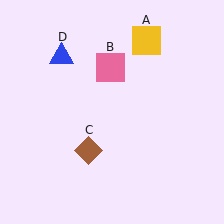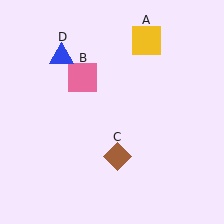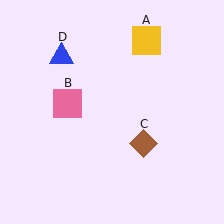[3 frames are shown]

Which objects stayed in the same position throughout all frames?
Yellow square (object A) and blue triangle (object D) remained stationary.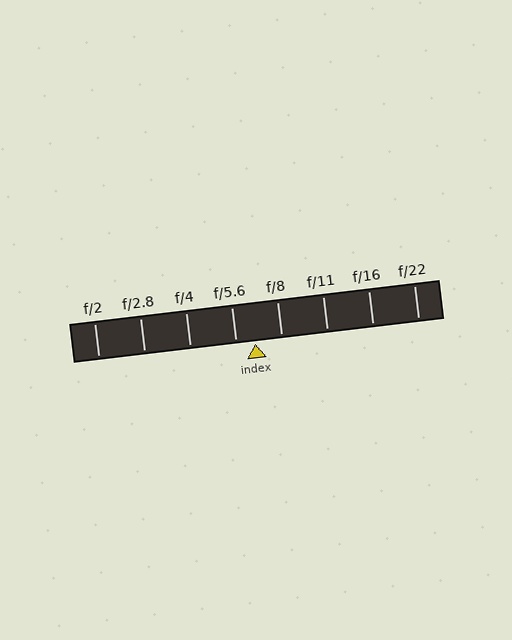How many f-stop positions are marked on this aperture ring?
There are 8 f-stop positions marked.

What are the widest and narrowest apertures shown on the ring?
The widest aperture shown is f/2 and the narrowest is f/22.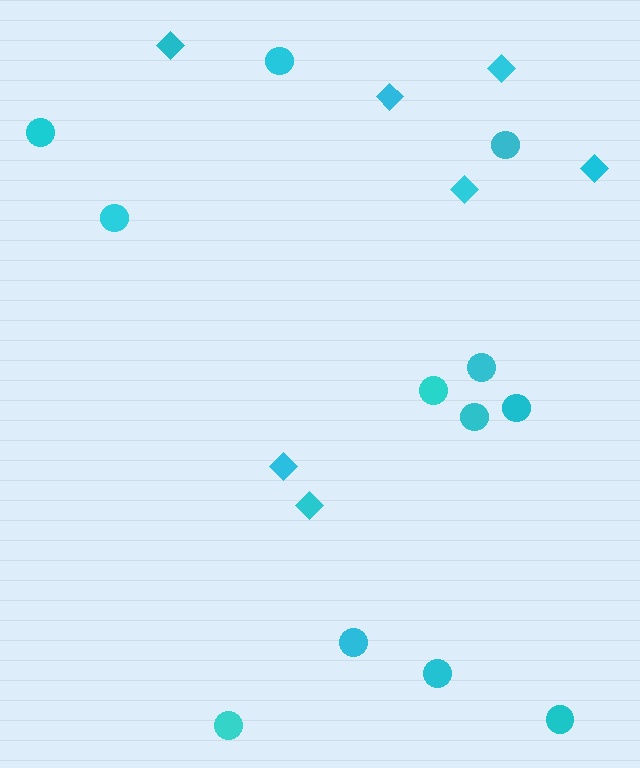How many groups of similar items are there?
There are 2 groups: one group of diamonds (7) and one group of circles (12).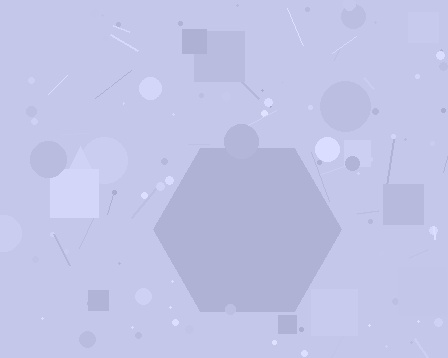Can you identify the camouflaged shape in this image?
The camouflaged shape is a hexagon.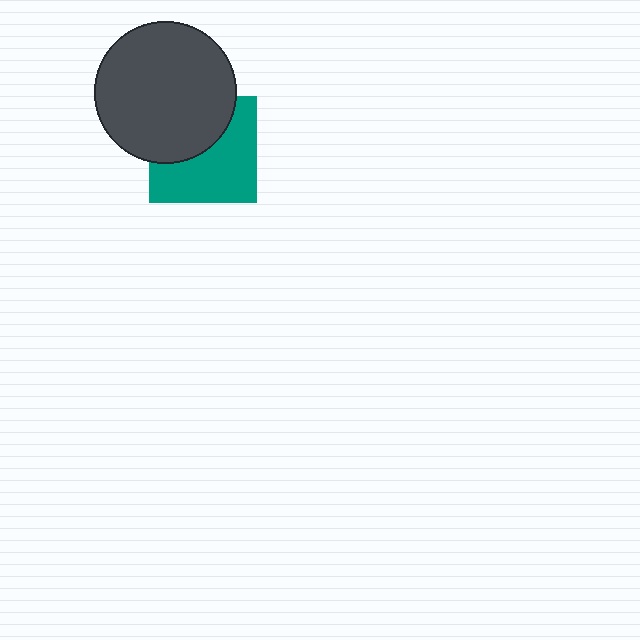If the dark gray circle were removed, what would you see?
You would see the complete teal square.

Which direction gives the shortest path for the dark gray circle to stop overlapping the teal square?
Moving up gives the shortest separation.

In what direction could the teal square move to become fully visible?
The teal square could move down. That would shift it out from behind the dark gray circle entirely.